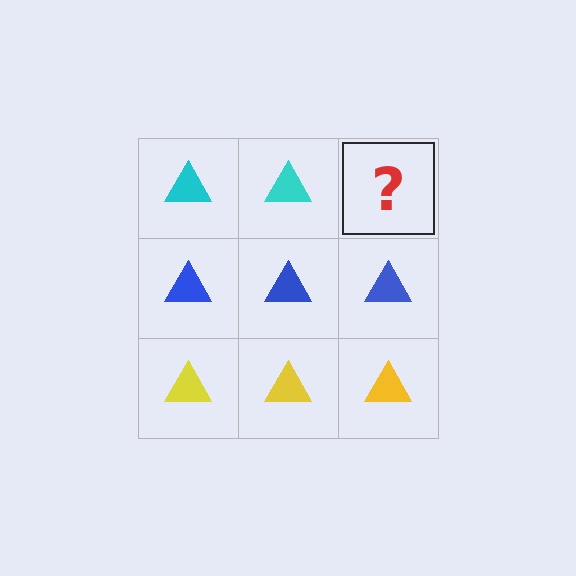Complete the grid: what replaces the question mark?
The question mark should be replaced with a cyan triangle.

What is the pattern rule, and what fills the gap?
The rule is that each row has a consistent color. The gap should be filled with a cyan triangle.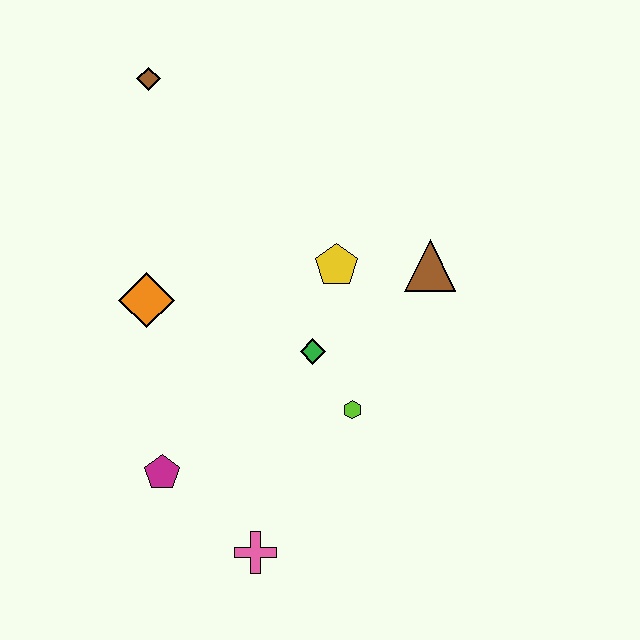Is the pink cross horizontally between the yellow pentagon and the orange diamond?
Yes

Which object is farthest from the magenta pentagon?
The brown diamond is farthest from the magenta pentagon.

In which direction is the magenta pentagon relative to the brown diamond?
The magenta pentagon is below the brown diamond.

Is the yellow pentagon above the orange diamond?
Yes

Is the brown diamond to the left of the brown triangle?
Yes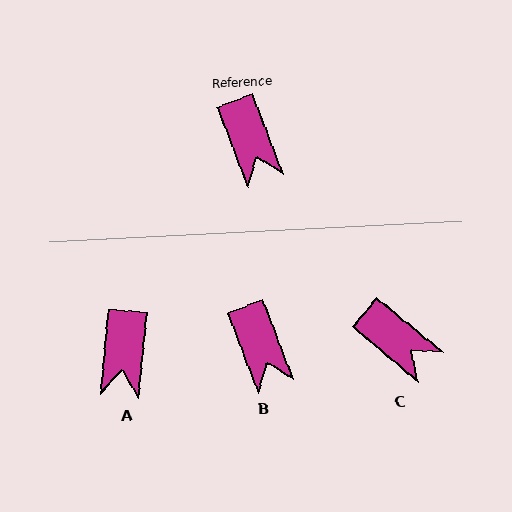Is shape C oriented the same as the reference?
No, it is off by about 29 degrees.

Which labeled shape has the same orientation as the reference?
B.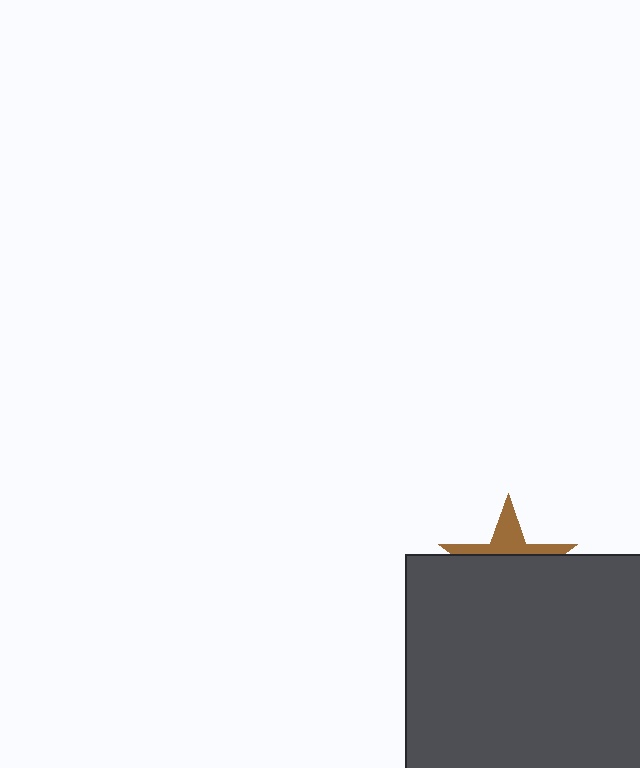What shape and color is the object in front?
The object in front is a dark gray square.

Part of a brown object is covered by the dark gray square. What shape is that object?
It is a star.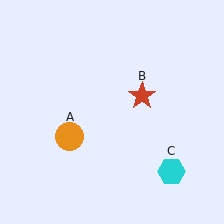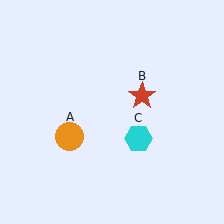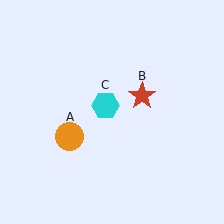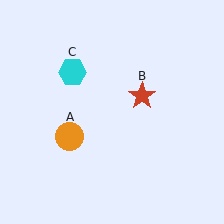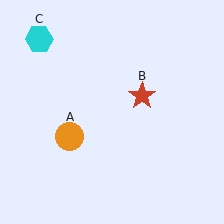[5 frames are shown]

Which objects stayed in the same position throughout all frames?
Orange circle (object A) and red star (object B) remained stationary.